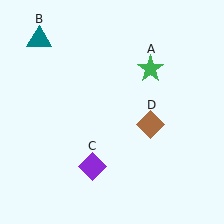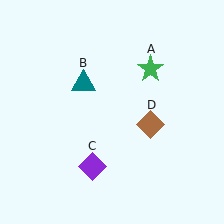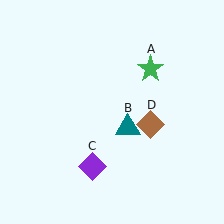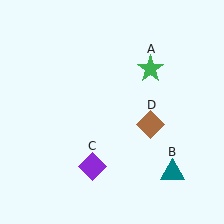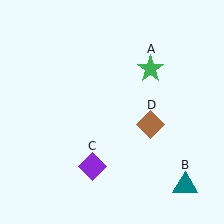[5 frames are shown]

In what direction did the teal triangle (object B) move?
The teal triangle (object B) moved down and to the right.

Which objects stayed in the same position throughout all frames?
Green star (object A) and purple diamond (object C) and brown diamond (object D) remained stationary.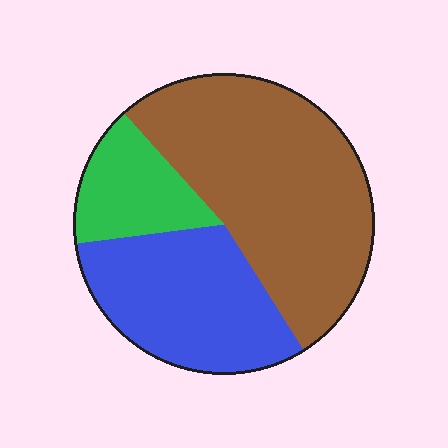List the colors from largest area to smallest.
From largest to smallest: brown, blue, green.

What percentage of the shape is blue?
Blue covers around 30% of the shape.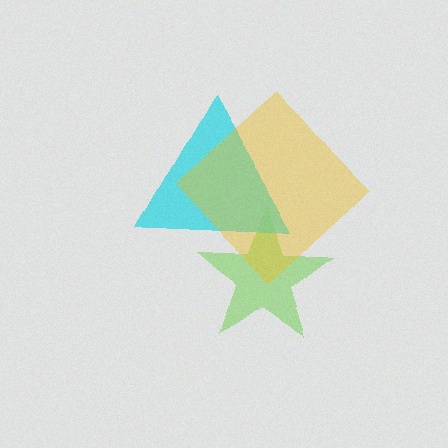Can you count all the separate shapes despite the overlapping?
Yes, there are 3 separate shapes.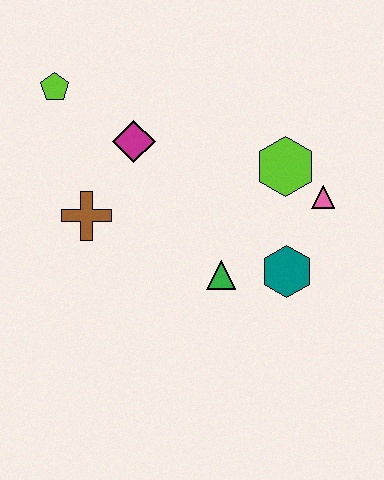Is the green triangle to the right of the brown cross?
Yes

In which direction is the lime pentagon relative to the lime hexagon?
The lime pentagon is to the left of the lime hexagon.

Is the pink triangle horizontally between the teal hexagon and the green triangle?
No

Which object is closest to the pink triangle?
The lime hexagon is closest to the pink triangle.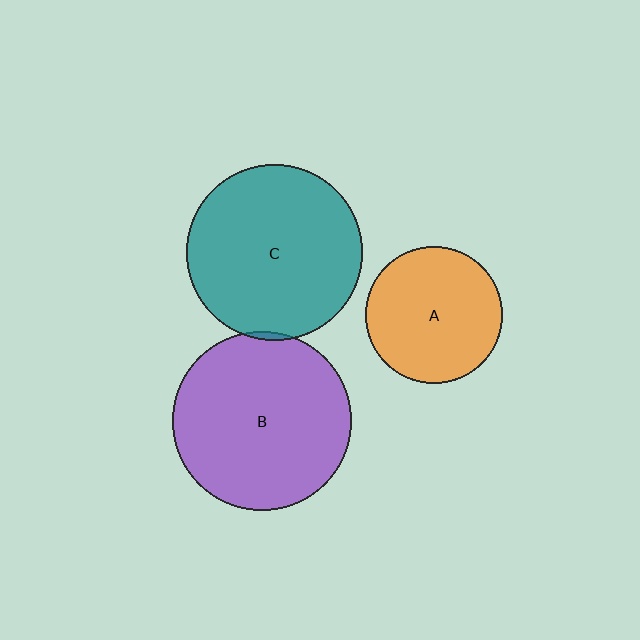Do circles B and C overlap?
Yes.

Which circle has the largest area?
Circle B (purple).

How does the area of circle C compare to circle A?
Approximately 1.6 times.